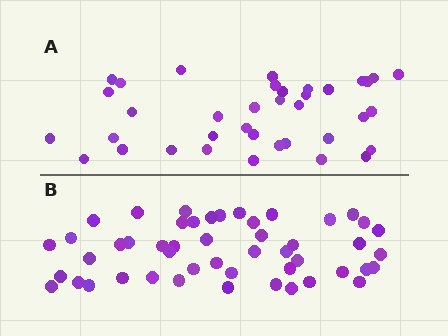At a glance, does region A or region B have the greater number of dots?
Region B (the bottom region) has more dots.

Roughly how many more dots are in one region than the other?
Region B has roughly 12 or so more dots than region A.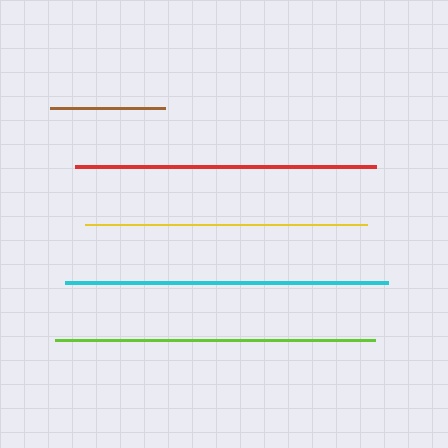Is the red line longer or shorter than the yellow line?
The red line is longer than the yellow line.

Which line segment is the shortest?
The brown line is the shortest at approximately 116 pixels.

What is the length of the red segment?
The red segment is approximately 300 pixels long.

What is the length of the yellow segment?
The yellow segment is approximately 283 pixels long.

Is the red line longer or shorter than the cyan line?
The cyan line is longer than the red line.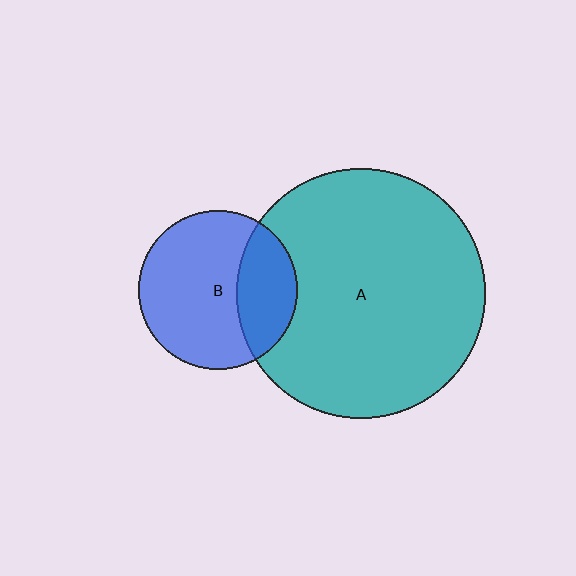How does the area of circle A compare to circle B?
Approximately 2.5 times.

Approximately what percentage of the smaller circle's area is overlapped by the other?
Approximately 30%.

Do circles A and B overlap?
Yes.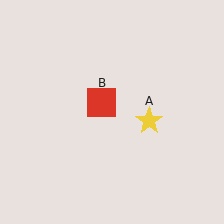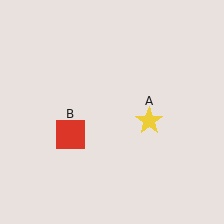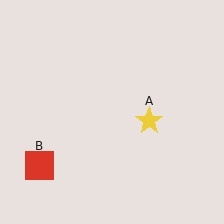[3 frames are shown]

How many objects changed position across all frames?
1 object changed position: red square (object B).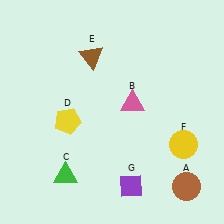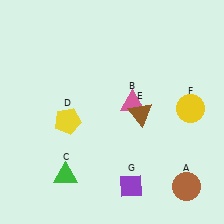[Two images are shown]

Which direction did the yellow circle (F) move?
The yellow circle (F) moved up.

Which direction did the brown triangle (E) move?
The brown triangle (E) moved down.